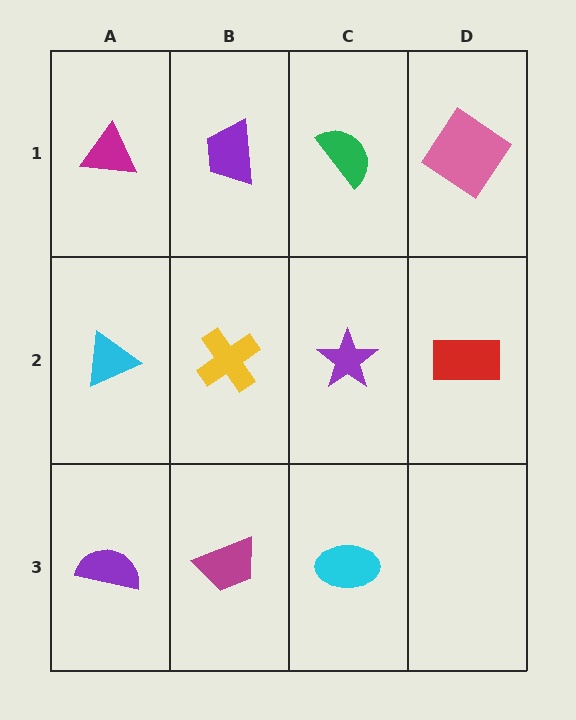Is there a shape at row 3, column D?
No, that cell is empty.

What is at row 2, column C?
A purple star.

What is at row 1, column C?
A green semicircle.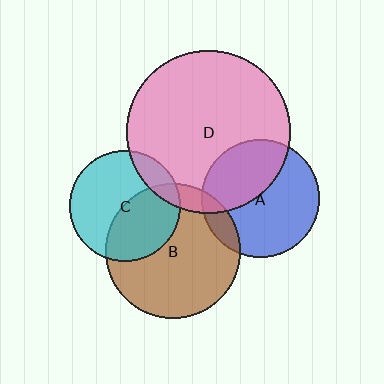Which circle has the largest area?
Circle D (pink).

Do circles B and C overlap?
Yes.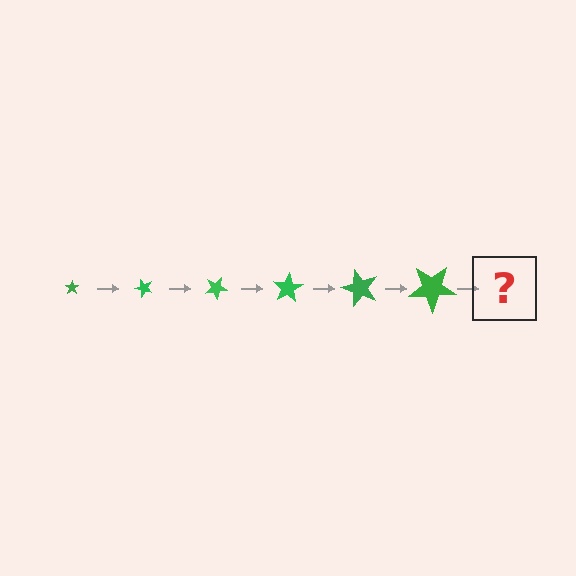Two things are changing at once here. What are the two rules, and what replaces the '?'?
The two rules are that the star grows larger each step and it rotates 50 degrees each step. The '?' should be a star, larger than the previous one and rotated 300 degrees from the start.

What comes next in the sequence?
The next element should be a star, larger than the previous one and rotated 300 degrees from the start.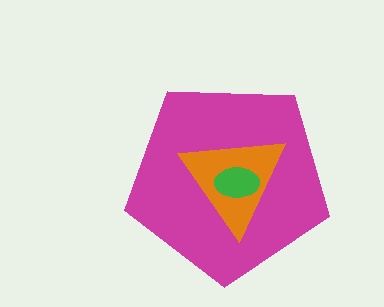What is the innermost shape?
The green ellipse.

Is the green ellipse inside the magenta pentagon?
Yes.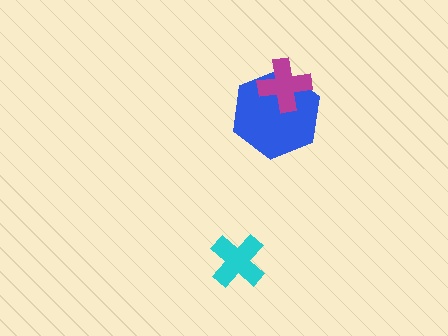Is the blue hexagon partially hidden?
Yes, it is partially covered by another shape.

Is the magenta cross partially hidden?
No, no other shape covers it.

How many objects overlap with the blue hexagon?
1 object overlaps with the blue hexagon.